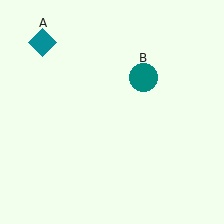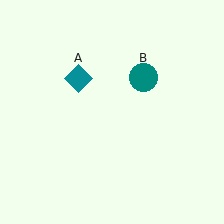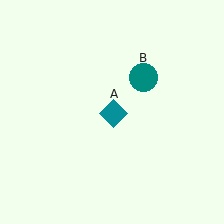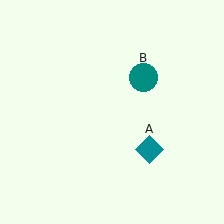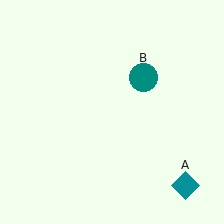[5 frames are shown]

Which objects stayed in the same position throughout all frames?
Teal circle (object B) remained stationary.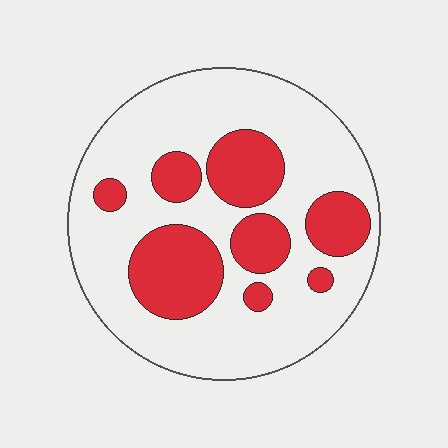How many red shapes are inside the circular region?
8.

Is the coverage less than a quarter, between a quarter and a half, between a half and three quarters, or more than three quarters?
Between a quarter and a half.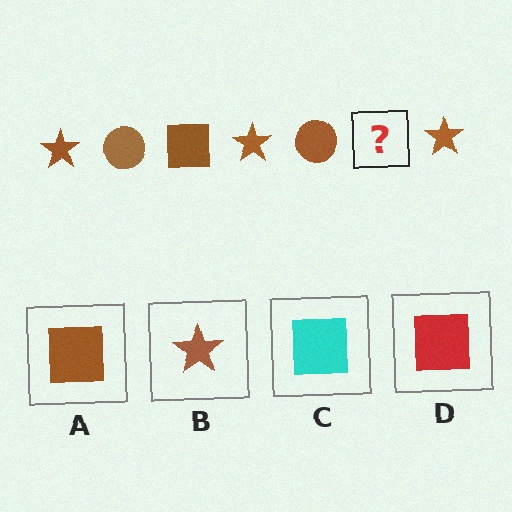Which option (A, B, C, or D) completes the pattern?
A.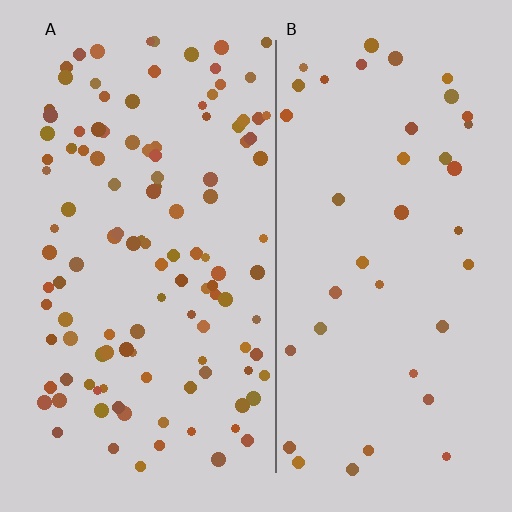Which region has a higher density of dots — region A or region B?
A (the left).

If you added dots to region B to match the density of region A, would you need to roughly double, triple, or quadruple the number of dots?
Approximately triple.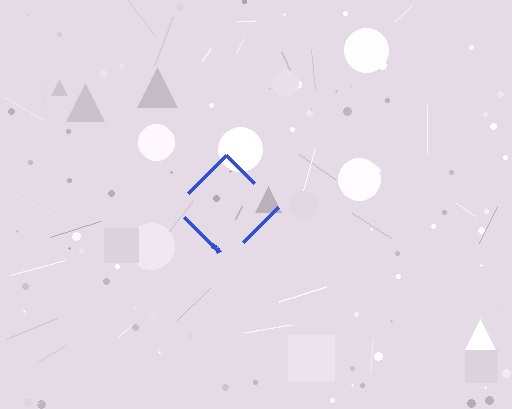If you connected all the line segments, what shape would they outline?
They would outline a diamond.